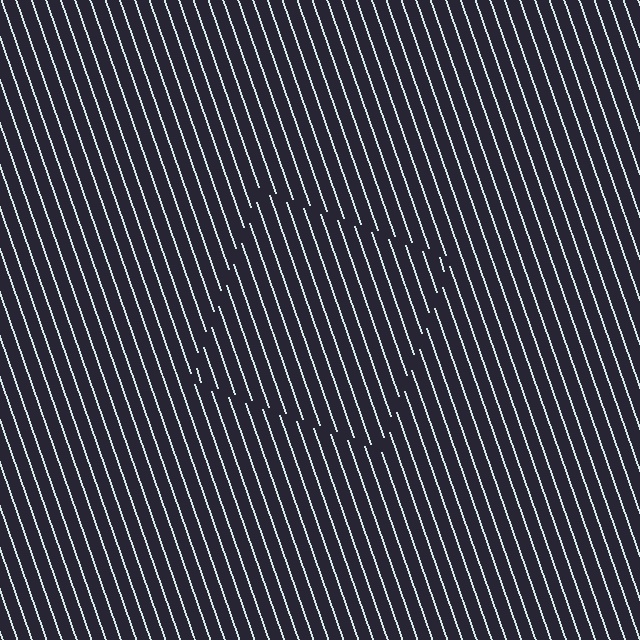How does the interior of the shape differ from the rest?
The interior of the shape contains the same grating, shifted by half a period — the contour is defined by the phase discontinuity where line-ends from the inner and outer gratings abut.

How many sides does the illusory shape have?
4 sides — the line-ends trace a square.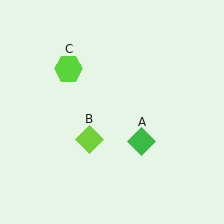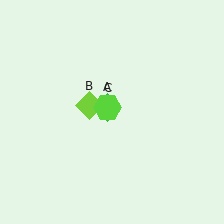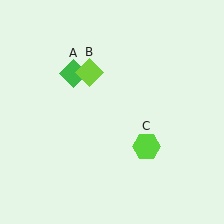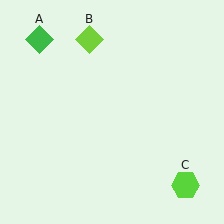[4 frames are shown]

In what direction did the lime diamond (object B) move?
The lime diamond (object B) moved up.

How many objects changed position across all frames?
3 objects changed position: green diamond (object A), lime diamond (object B), lime hexagon (object C).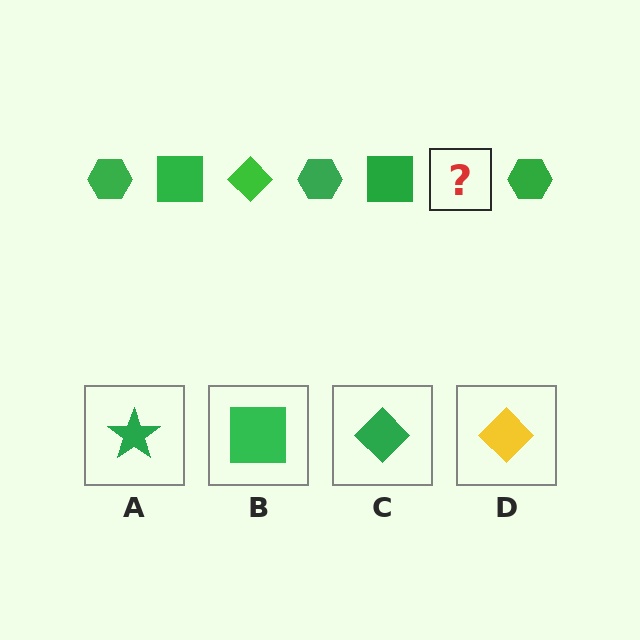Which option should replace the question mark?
Option C.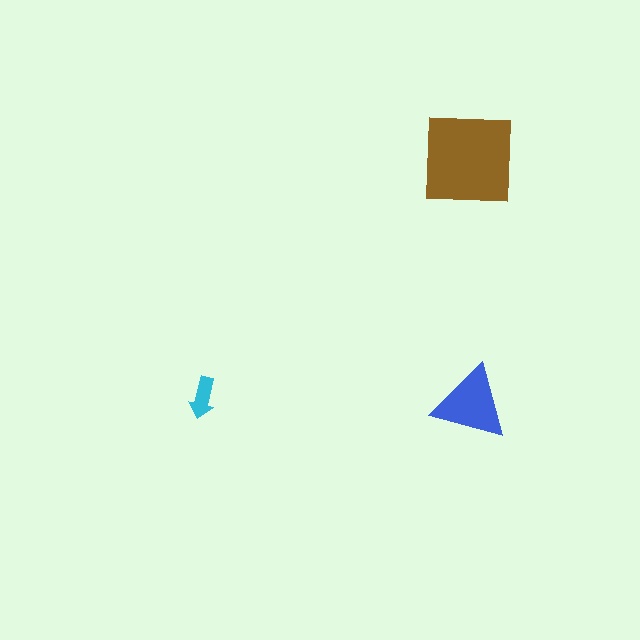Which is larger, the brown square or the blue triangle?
The brown square.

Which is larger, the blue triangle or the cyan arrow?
The blue triangle.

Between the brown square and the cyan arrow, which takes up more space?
The brown square.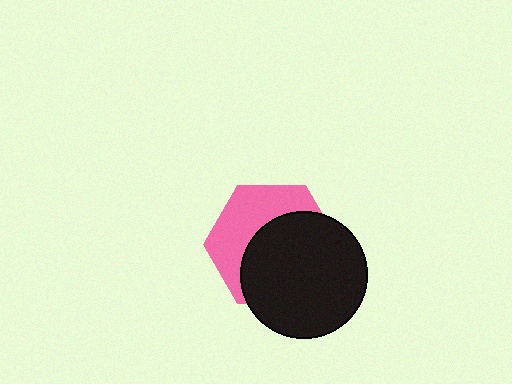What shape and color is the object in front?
The object in front is a black circle.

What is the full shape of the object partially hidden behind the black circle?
The partially hidden object is a pink hexagon.